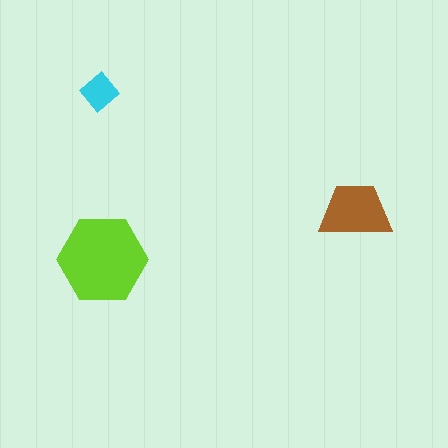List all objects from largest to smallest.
The lime hexagon, the brown trapezoid, the cyan diamond.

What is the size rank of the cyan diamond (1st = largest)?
3rd.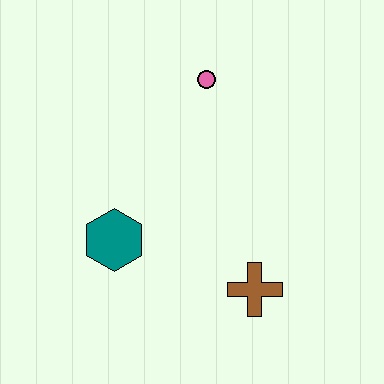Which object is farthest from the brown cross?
The pink circle is farthest from the brown cross.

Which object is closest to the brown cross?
The teal hexagon is closest to the brown cross.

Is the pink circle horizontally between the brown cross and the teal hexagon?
Yes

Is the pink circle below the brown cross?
No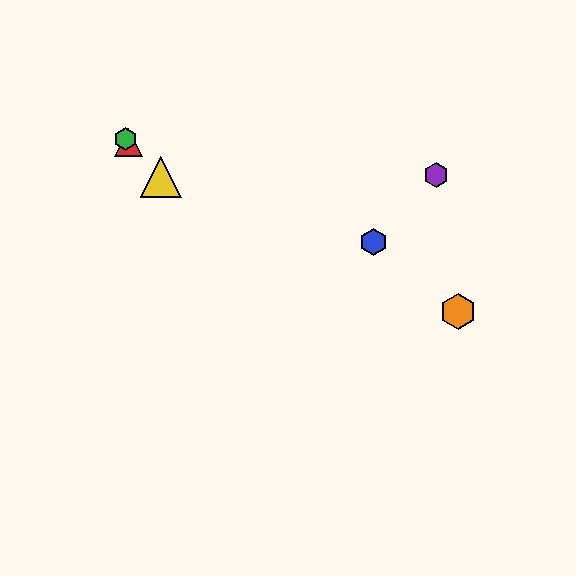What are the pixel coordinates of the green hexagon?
The green hexagon is at (125, 139).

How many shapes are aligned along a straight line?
3 shapes (the red triangle, the green hexagon, the yellow triangle) are aligned along a straight line.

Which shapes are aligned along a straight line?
The red triangle, the green hexagon, the yellow triangle are aligned along a straight line.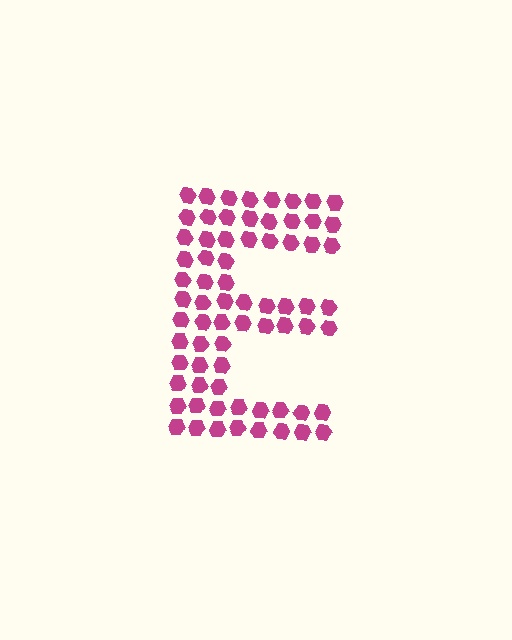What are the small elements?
The small elements are hexagons.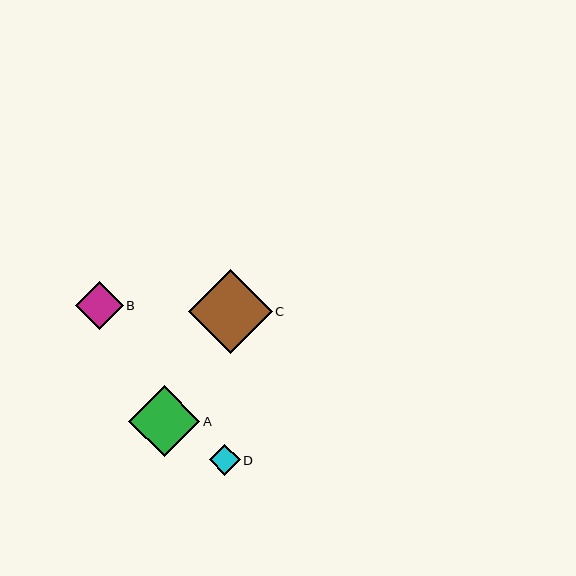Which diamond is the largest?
Diamond C is the largest with a size of approximately 84 pixels.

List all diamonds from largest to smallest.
From largest to smallest: C, A, B, D.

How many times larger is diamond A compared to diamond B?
Diamond A is approximately 1.5 times the size of diamond B.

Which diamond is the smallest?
Diamond D is the smallest with a size of approximately 31 pixels.